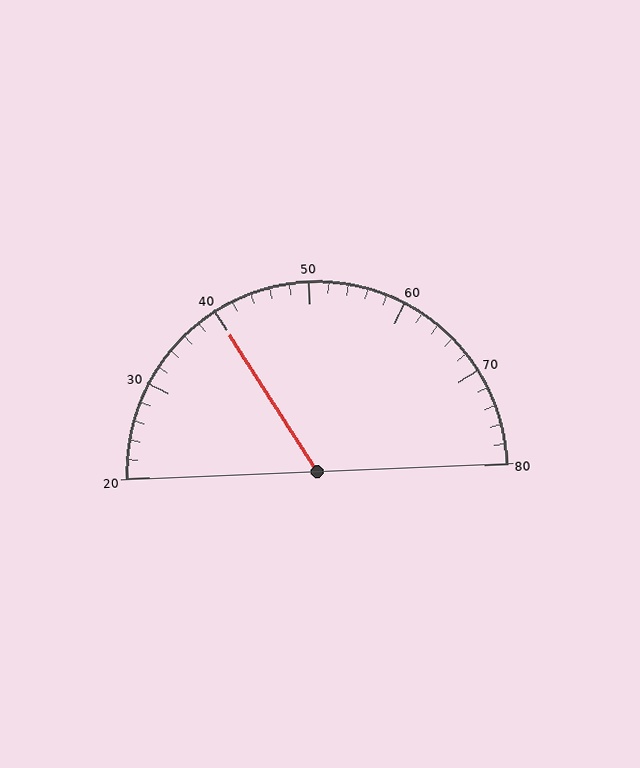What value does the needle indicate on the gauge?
The needle indicates approximately 40.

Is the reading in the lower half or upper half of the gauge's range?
The reading is in the lower half of the range (20 to 80).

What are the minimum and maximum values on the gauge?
The gauge ranges from 20 to 80.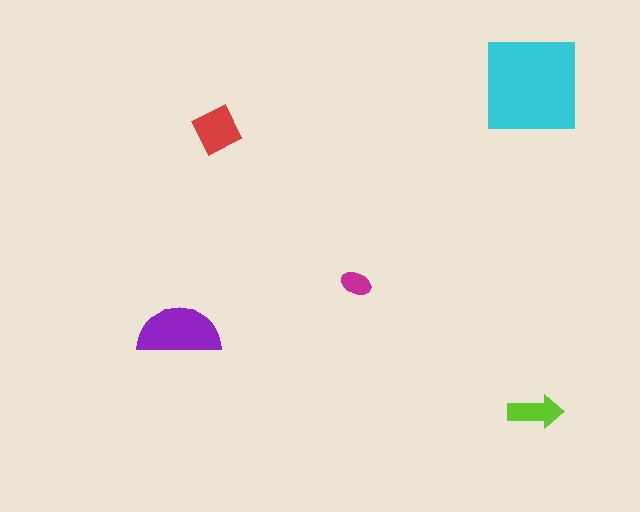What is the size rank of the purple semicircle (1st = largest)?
2nd.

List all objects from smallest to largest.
The magenta ellipse, the lime arrow, the red diamond, the purple semicircle, the cyan square.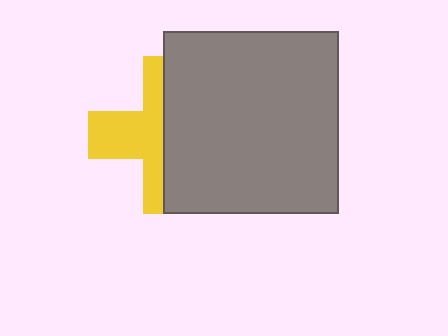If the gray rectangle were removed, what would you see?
You would see the complete yellow cross.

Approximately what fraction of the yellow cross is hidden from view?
Roughly 55% of the yellow cross is hidden behind the gray rectangle.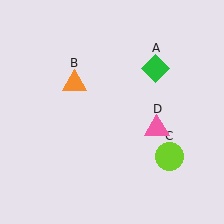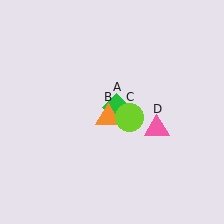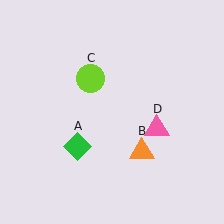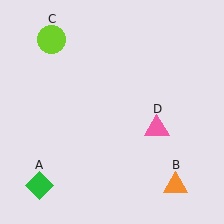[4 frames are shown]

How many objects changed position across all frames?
3 objects changed position: green diamond (object A), orange triangle (object B), lime circle (object C).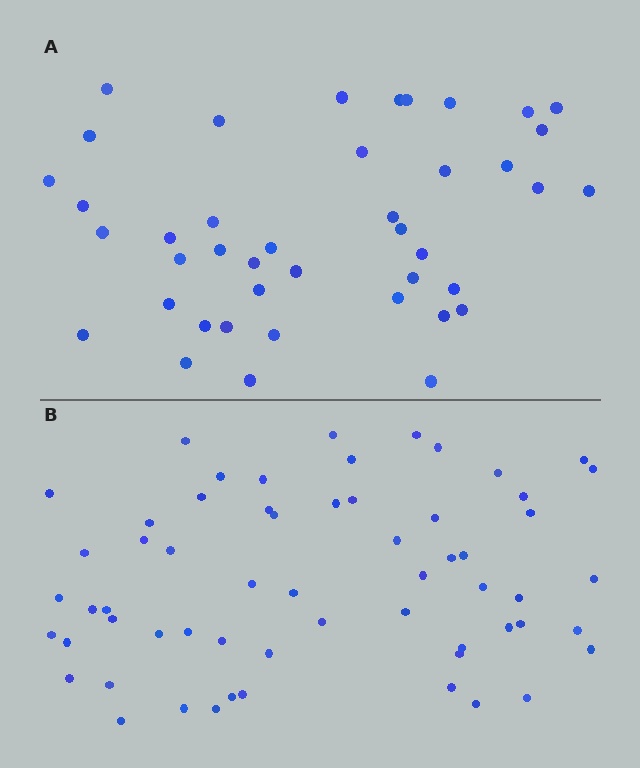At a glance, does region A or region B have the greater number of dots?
Region B (the bottom region) has more dots.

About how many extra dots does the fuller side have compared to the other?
Region B has approximately 20 more dots than region A.